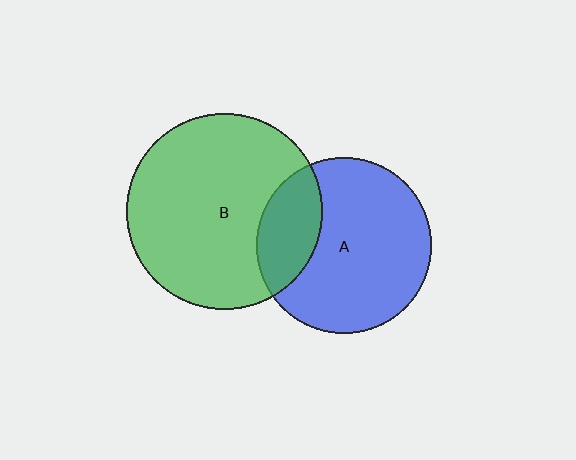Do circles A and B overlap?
Yes.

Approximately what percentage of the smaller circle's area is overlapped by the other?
Approximately 25%.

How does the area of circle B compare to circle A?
Approximately 1.2 times.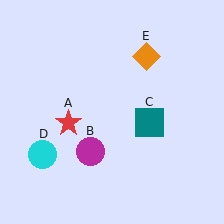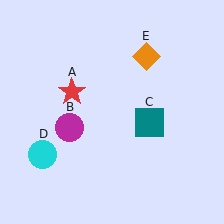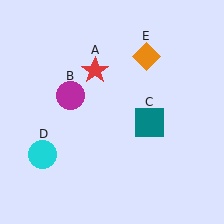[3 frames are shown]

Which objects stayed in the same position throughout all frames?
Teal square (object C) and cyan circle (object D) and orange diamond (object E) remained stationary.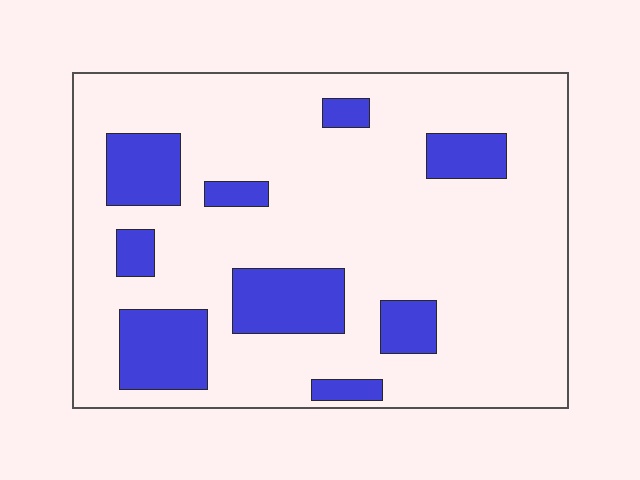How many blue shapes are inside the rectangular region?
9.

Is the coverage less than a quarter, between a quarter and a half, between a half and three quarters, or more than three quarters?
Less than a quarter.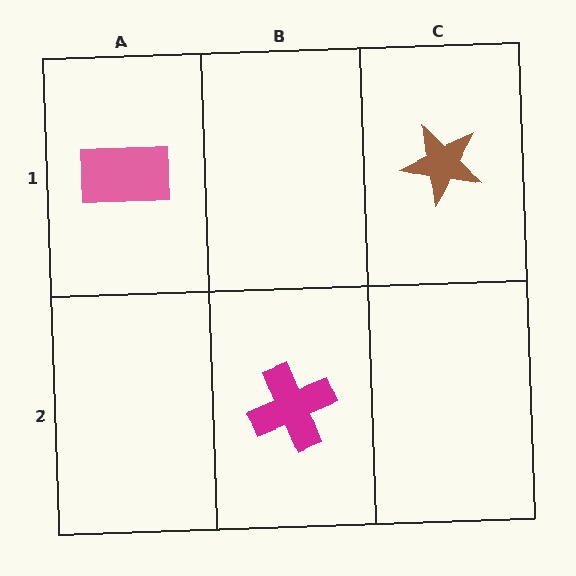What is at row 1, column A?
A pink rectangle.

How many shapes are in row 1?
2 shapes.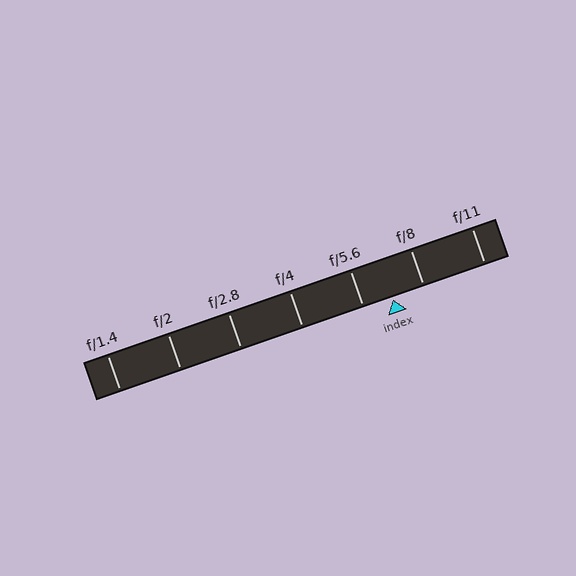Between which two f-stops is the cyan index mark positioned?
The index mark is between f/5.6 and f/8.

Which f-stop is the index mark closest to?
The index mark is closest to f/5.6.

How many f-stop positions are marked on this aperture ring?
There are 7 f-stop positions marked.